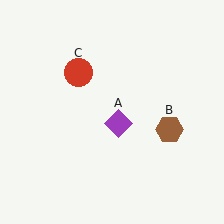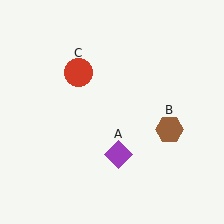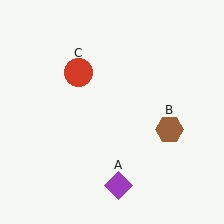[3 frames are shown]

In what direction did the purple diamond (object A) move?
The purple diamond (object A) moved down.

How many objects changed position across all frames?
1 object changed position: purple diamond (object A).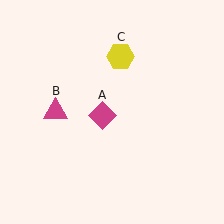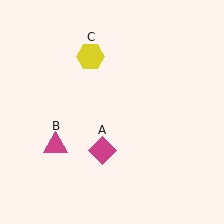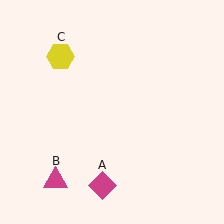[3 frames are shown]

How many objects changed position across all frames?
3 objects changed position: magenta diamond (object A), magenta triangle (object B), yellow hexagon (object C).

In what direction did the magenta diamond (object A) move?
The magenta diamond (object A) moved down.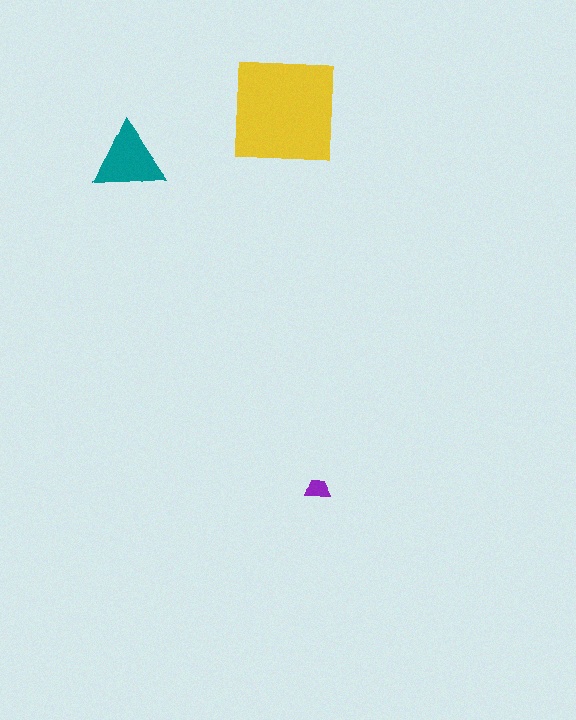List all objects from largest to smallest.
The yellow square, the teal triangle, the purple trapezoid.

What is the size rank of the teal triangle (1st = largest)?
2nd.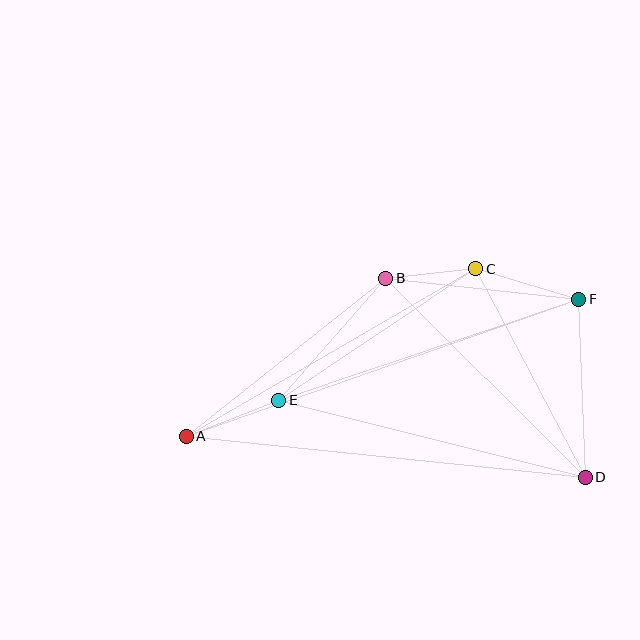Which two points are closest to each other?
Points B and C are closest to each other.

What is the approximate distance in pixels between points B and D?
The distance between B and D is approximately 281 pixels.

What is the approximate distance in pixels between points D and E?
The distance between D and E is approximately 316 pixels.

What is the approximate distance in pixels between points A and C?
The distance between A and C is approximately 335 pixels.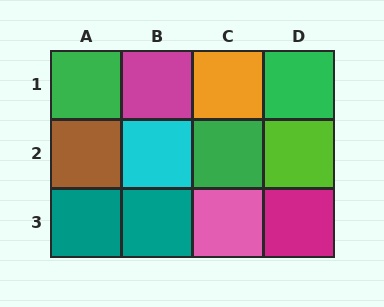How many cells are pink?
1 cell is pink.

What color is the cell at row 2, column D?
Lime.